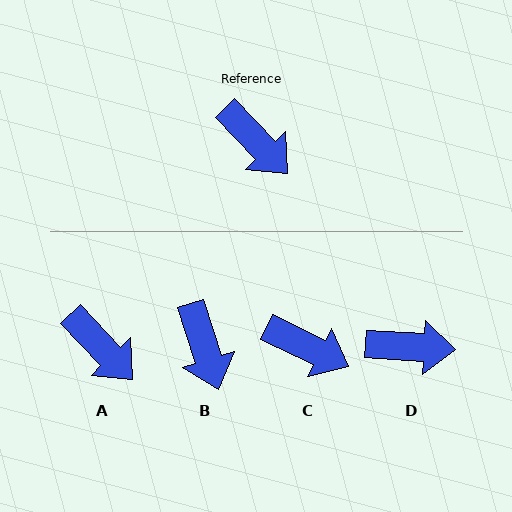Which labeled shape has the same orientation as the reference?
A.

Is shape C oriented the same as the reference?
No, it is off by about 21 degrees.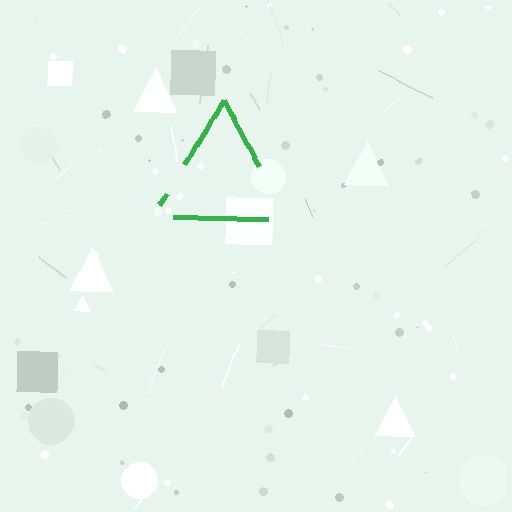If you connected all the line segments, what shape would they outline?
They would outline a triangle.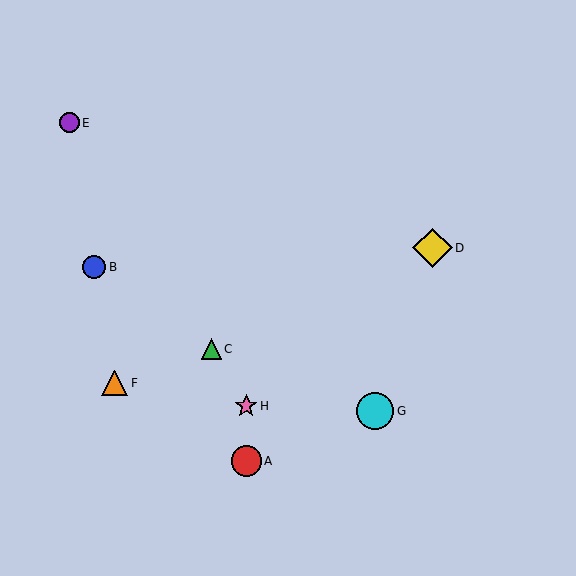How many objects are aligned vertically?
2 objects (A, H) are aligned vertically.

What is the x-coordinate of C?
Object C is at x≈211.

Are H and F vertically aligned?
No, H is at x≈246 and F is at x≈115.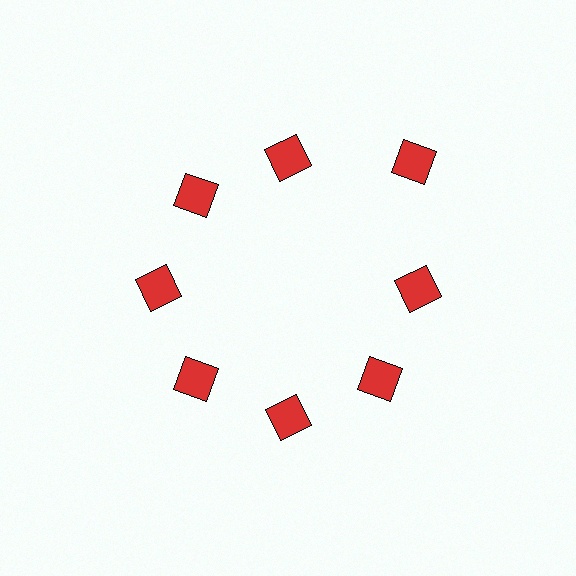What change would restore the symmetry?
The symmetry would be restored by moving it inward, back onto the ring so that all 8 diamonds sit at equal angles and equal distance from the center.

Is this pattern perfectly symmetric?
No. The 8 red diamonds are arranged in a ring, but one element near the 2 o'clock position is pushed outward from the center, breaking the 8-fold rotational symmetry.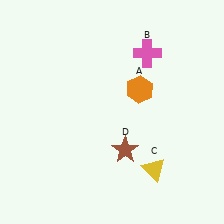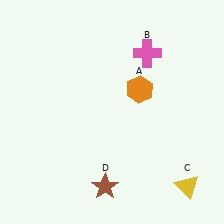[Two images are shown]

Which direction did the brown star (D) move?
The brown star (D) moved down.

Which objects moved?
The objects that moved are: the yellow triangle (C), the brown star (D).